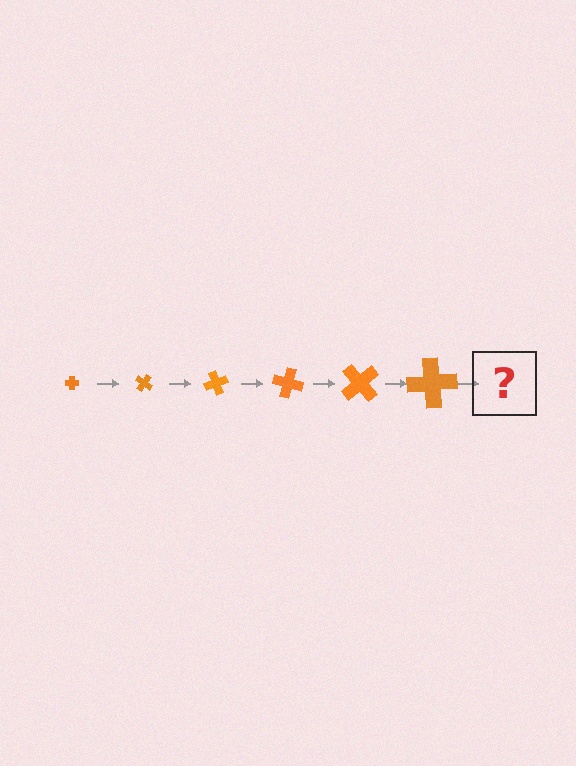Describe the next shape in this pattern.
It should be a cross, larger than the previous one and rotated 210 degrees from the start.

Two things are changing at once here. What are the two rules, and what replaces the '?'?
The two rules are that the cross grows larger each step and it rotates 35 degrees each step. The '?' should be a cross, larger than the previous one and rotated 210 degrees from the start.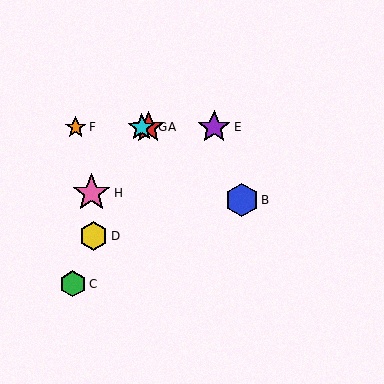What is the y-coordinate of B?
Object B is at y≈200.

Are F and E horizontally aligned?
Yes, both are at y≈127.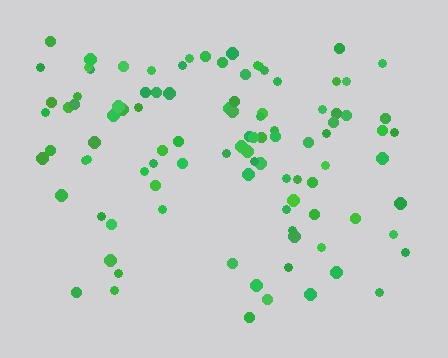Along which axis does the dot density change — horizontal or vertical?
Vertical.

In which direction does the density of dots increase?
From bottom to top, with the top side densest.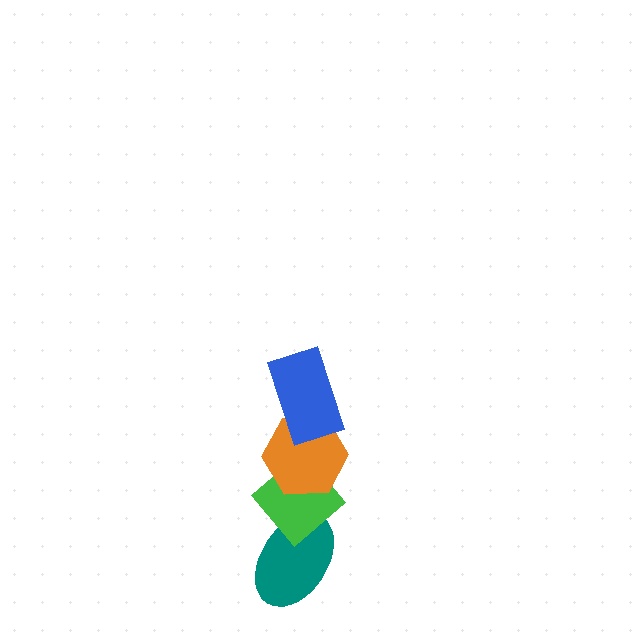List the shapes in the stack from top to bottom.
From top to bottom: the blue rectangle, the orange hexagon, the green diamond, the teal ellipse.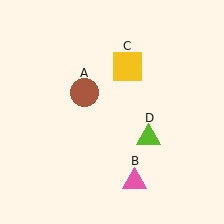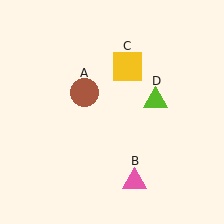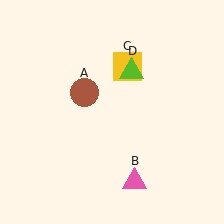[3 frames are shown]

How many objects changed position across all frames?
1 object changed position: lime triangle (object D).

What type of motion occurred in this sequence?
The lime triangle (object D) rotated counterclockwise around the center of the scene.